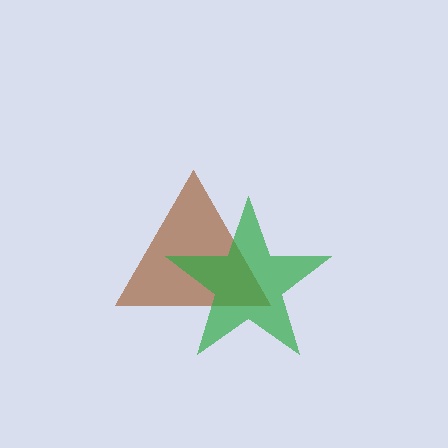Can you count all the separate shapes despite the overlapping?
Yes, there are 2 separate shapes.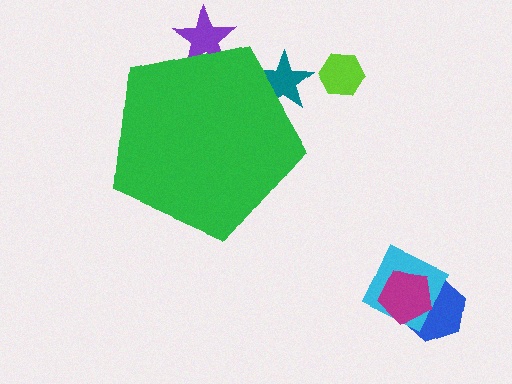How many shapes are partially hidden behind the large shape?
2 shapes are partially hidden.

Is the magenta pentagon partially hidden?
No, the magenta pentagon is fully visible.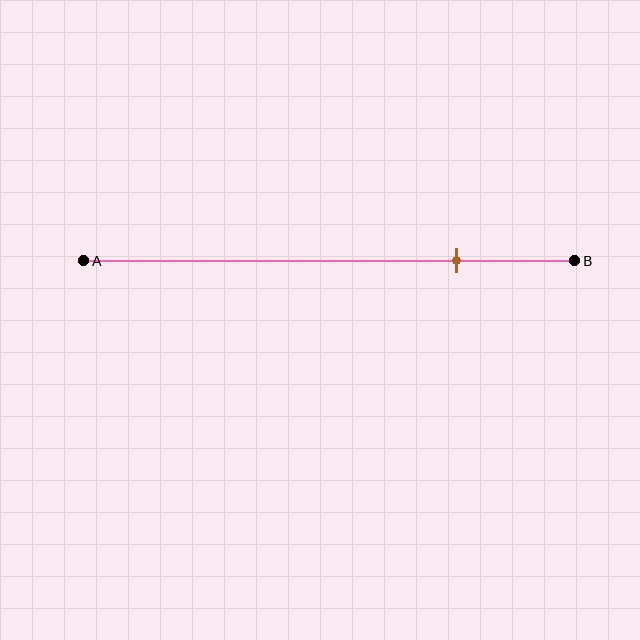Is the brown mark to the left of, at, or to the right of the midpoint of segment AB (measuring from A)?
The brown mark is to the right of the midpoint of segment AB.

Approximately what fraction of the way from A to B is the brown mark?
The brown mark is approximately 75% of the way from A to B.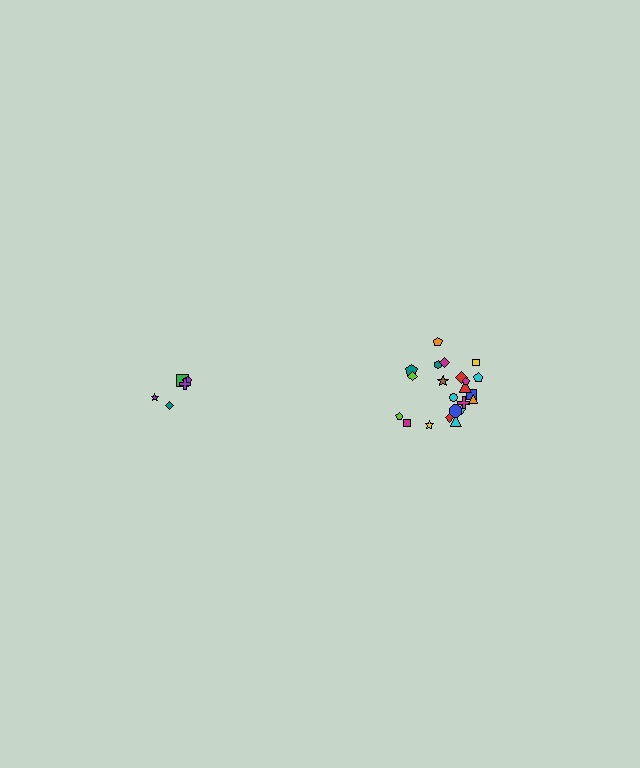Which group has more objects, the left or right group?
The right group.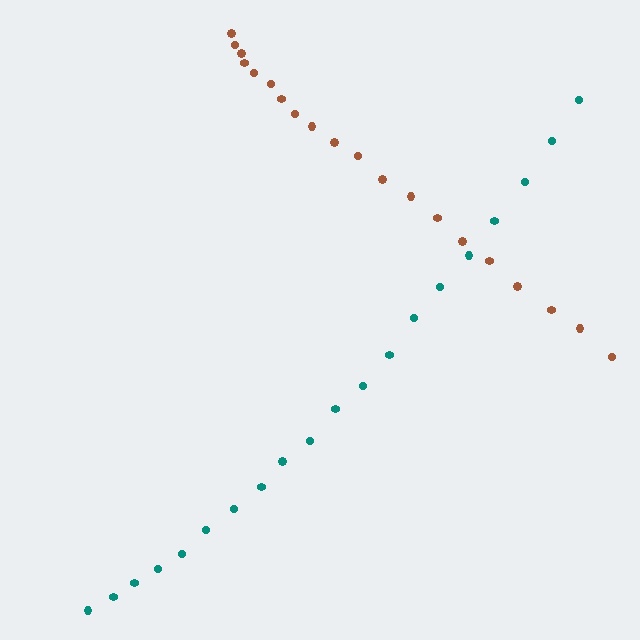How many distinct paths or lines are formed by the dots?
There are 2 distinct paths.